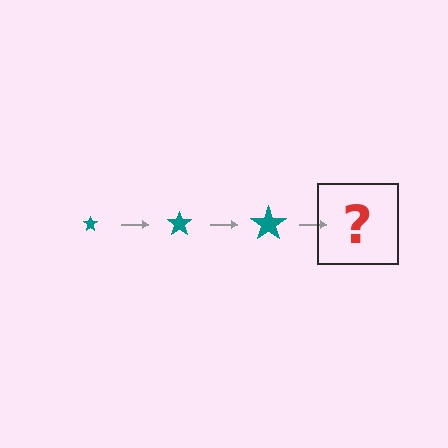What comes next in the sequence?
The next element should be a teal star, larger than the previous one.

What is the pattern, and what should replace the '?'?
The pattern is that the star gets progressively larger each step. The '?' should be a teal star, larger than the previous one.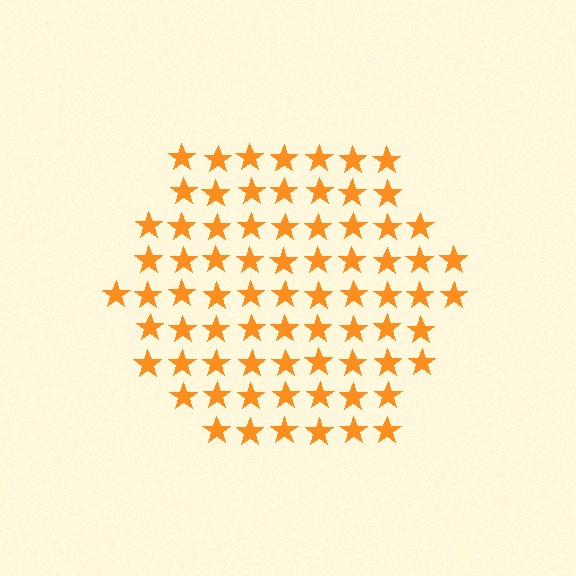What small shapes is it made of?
It is made of small stars.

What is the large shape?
The large shape is a hexagon.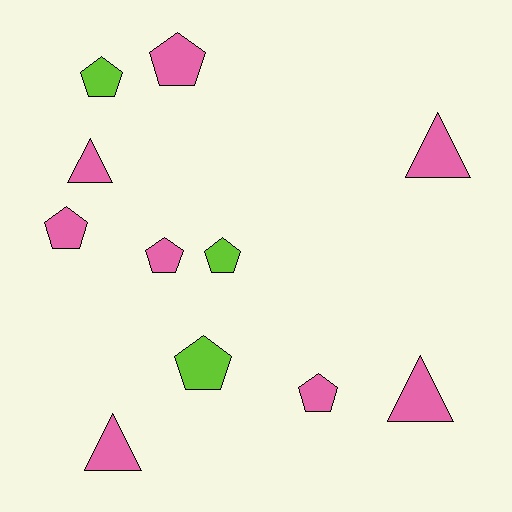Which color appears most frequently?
Pink, with 8 objects.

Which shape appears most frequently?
Pentagon, with 7 objects.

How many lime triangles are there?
There are no lime triangles.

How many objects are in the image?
There are 11 objects.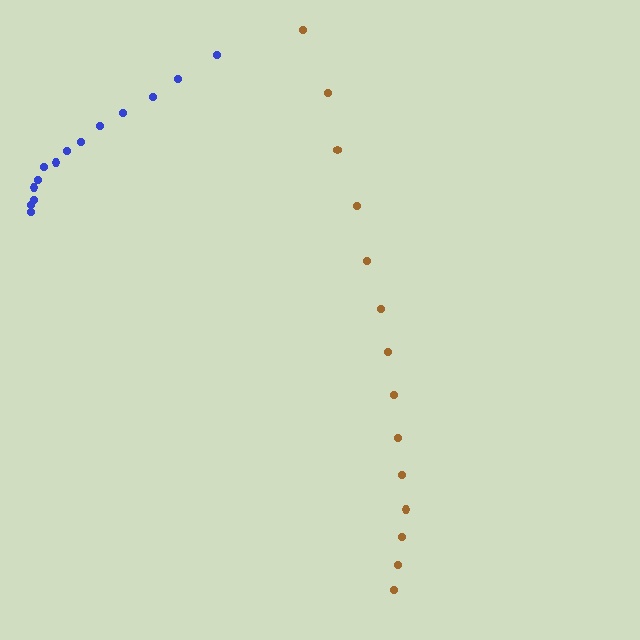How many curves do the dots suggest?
There are 2 distinct paths.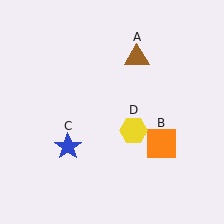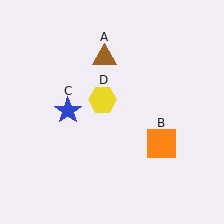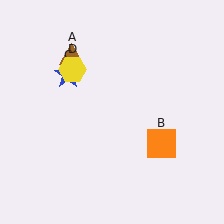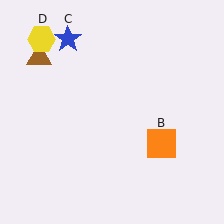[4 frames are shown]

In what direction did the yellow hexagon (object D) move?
The yellow hexagon (object D) moved up and to the left.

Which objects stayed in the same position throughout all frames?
Orange square (object B) remained stationary.